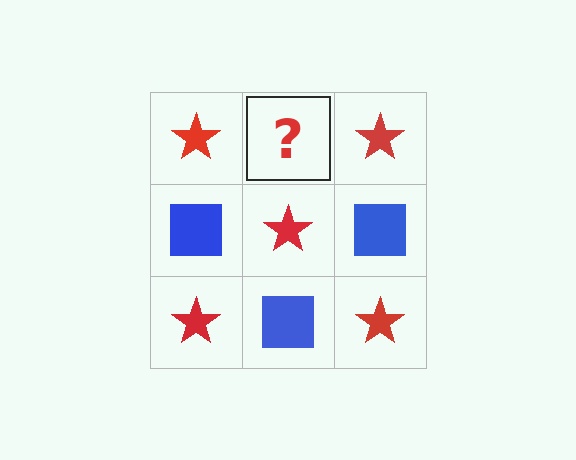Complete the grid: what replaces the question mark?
The question mark should be replaced with a blue square.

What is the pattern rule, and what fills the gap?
The rule is that it alternates red star and blue square in a checkerboard pattern. The gap should be filled with a blue square.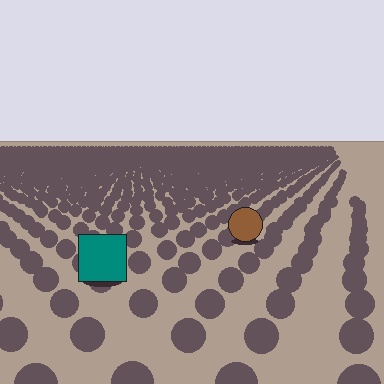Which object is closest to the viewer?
The teal square is closest. The texture marks near it are larger and more spread out.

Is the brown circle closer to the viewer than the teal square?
No. The teal square is closer — you can tell from the texture gradient: the ground texture is coarser near it.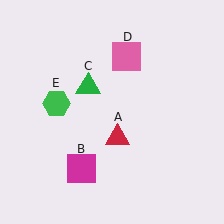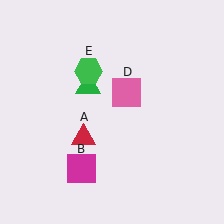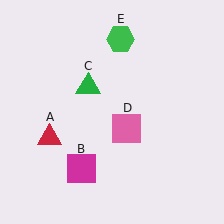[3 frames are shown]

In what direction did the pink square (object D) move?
The pink square (object D) moved down.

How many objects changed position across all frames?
3 objects changed position: red triangle (object A), pink square (object D), green hexagon (object E).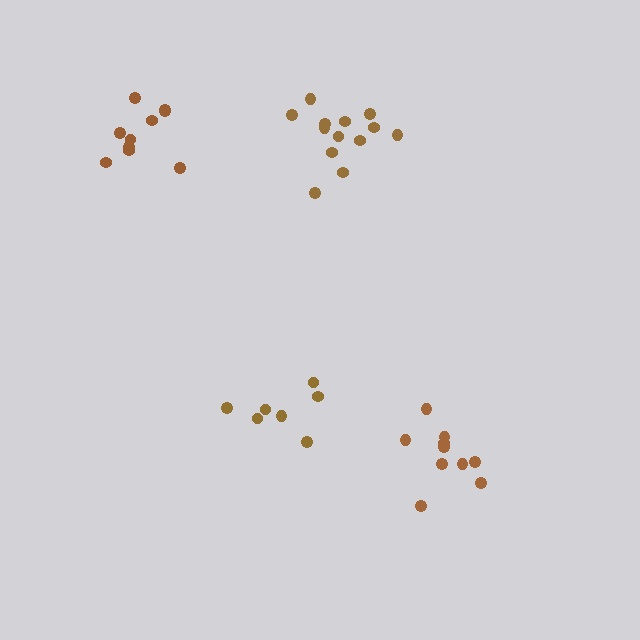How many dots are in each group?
Group 1: 7 dots, Group 2: 13 dots, Group 3: 10 dots, Group 4: 10 dots (40 total).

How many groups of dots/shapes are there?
There are 4 groups.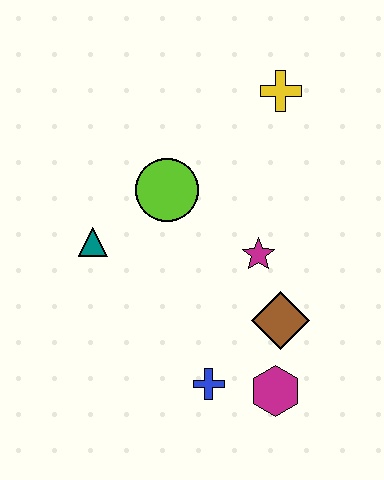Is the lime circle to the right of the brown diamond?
No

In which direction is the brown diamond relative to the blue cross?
The brown diamond is to the right of the blue cross.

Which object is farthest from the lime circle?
The magenta hexagon is farthest from the lime circle.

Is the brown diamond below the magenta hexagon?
No